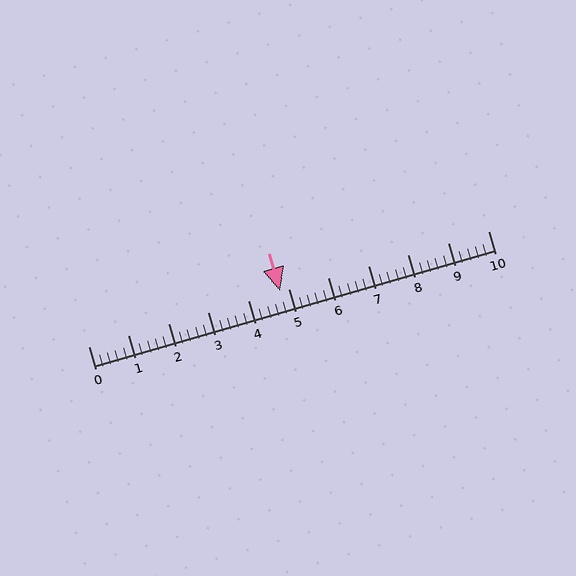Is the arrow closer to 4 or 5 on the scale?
The arrow is closer to 5.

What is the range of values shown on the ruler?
The ruler shows values from 0 to 10.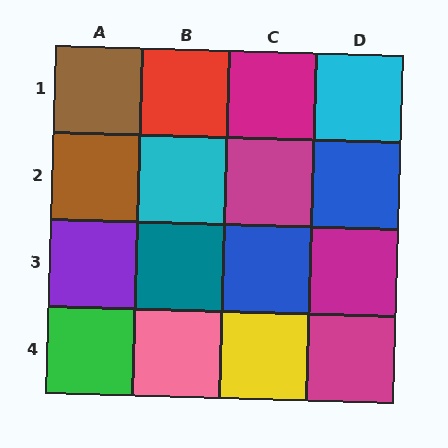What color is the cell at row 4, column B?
Pink.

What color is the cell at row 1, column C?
Magenta.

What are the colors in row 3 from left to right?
Purple, teal, blue, magenta.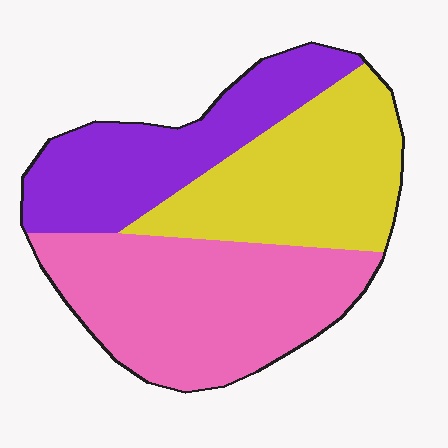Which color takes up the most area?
Pink, at roughly 40%.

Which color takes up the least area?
Purple, at roughly 25%.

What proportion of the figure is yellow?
Yellow takes up between a sixth and a third of the figure.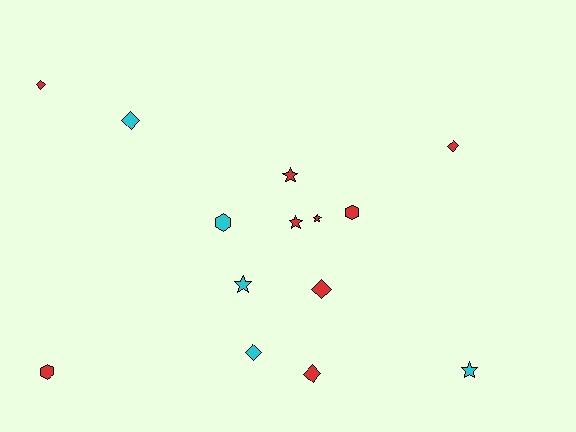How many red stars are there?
There are 3 red stars.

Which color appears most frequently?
Red, with 9 objects.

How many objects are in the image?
There are 14 objects.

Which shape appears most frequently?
Diamond, with 6 objects.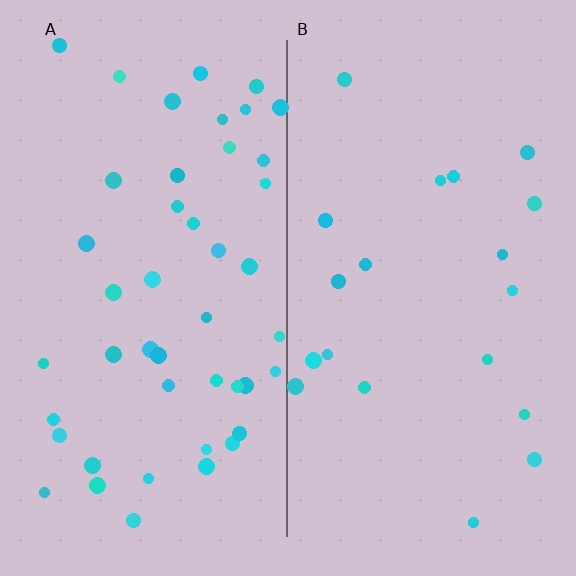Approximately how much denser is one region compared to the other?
Approximately 2.4× — region A over region B.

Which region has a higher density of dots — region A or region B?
A (the left).